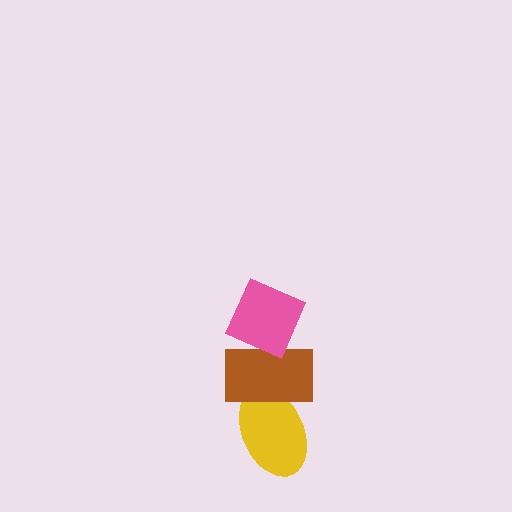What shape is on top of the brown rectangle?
The pink diamond is on top of the brown rectangle.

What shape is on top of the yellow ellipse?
The brown rectangle is on top of the yellow ellipse.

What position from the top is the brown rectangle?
The brown rectangle is 2nd from the top.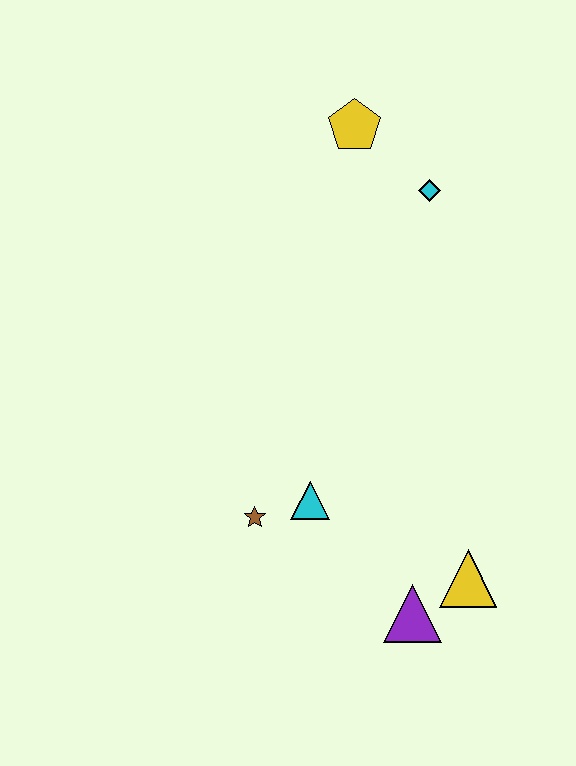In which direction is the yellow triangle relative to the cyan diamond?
The yellow triangle is below the cyan diamond.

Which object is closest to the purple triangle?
The yellow triangle is closest to the purple triangle.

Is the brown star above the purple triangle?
Yes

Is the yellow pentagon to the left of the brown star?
No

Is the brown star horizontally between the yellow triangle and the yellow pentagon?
No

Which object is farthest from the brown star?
The yellow pentagon is farthest from the brown star.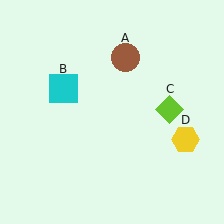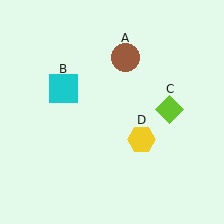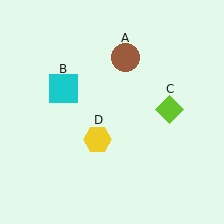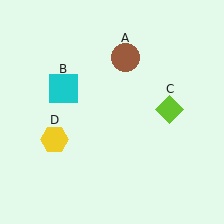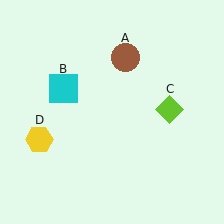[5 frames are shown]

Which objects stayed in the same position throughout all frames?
Brown circle (object A) and cyan square (object B) and lime diamond (object C) remained stationary.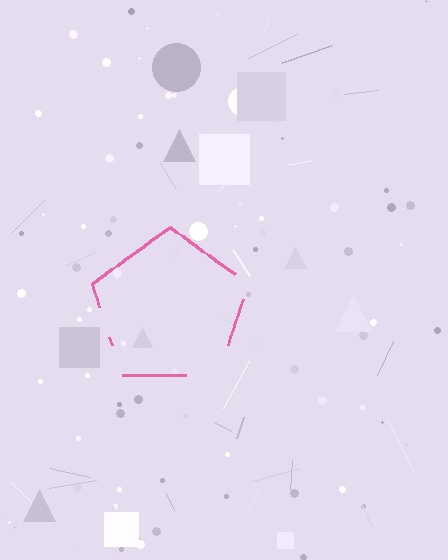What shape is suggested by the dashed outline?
The dashed outline suggests a pentagon.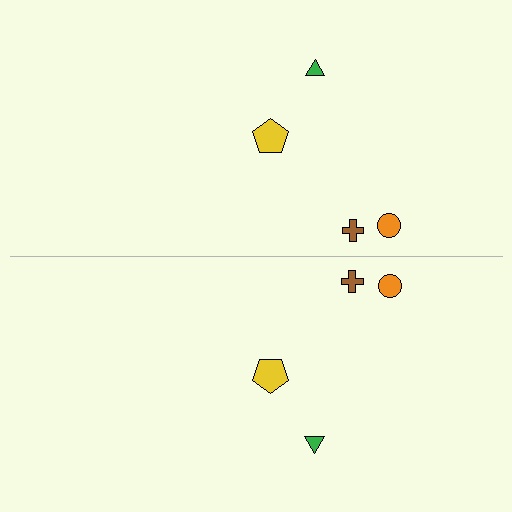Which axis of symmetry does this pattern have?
The pattern has a horizontal axis of symmetry running through the center of the image.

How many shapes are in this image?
There are 8 shapes in this image.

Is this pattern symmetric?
Yes, this pattern has bilateral (reflection) symmetry.